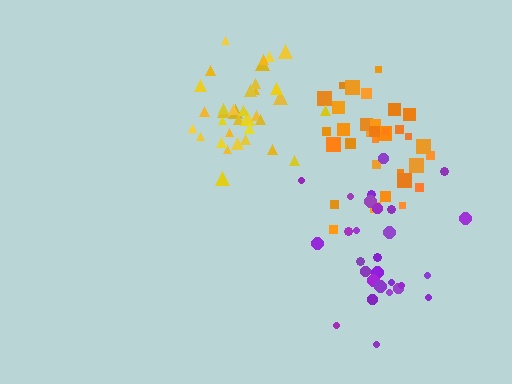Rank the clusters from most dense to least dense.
yellow, orange, purple.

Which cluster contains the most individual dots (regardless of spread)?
Orange (35).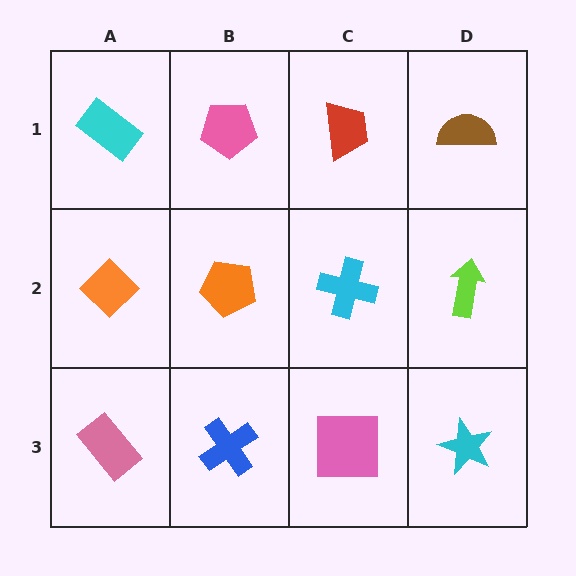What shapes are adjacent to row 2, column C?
A red trapezoid (row 1, column C), a pink square (row 3, column C), an orange pentagon (row 2, column B), a lime arrow (row 2, column D).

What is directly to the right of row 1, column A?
A pink pentagon.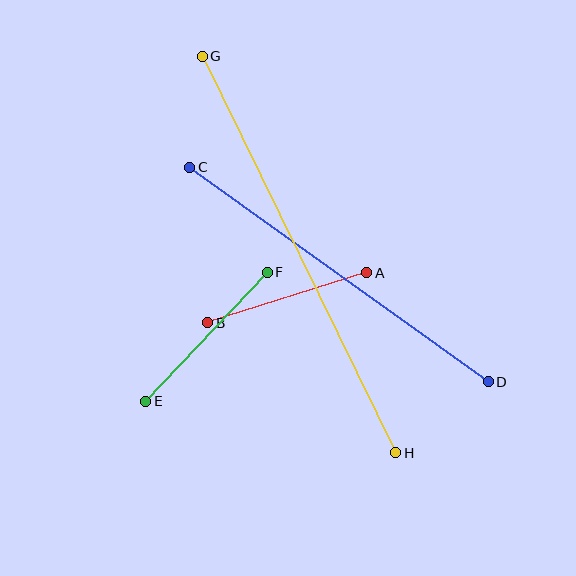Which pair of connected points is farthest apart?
Points G and H are farthest apart.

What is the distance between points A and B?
The distance is approximately 167 pixels.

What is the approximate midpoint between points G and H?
The midpoint is at approximately (299, 255) pixels.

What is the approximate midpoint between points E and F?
The midpoint is at approximately (206, 337) pixels.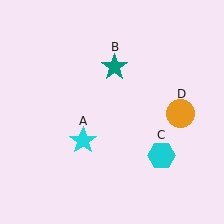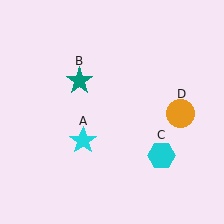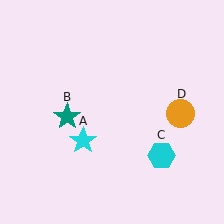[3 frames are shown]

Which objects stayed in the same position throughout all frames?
Cyan star (object A) and cyan hexagon (object C) and orange circle (object D) remained stationary.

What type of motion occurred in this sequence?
The teal star (object B) rotated counterclockwise around the center of the scene.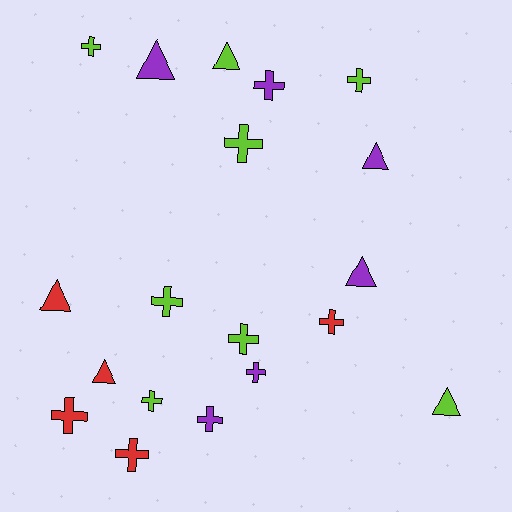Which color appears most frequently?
Lime, with 8 objects.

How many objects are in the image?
There are 19 objects.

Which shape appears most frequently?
Cross, with 12 objects.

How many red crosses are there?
There are 3 red crosses.